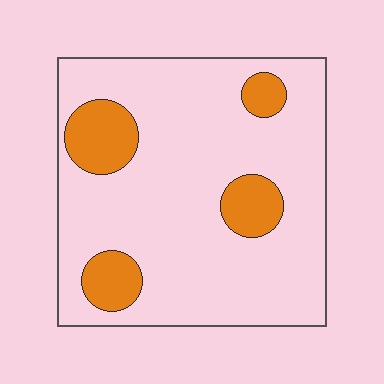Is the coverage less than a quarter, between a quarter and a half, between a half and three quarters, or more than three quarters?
Less than a quarter.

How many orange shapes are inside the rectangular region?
4.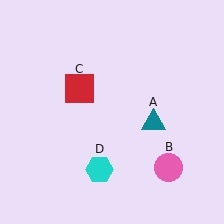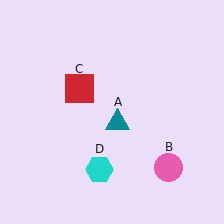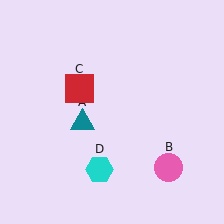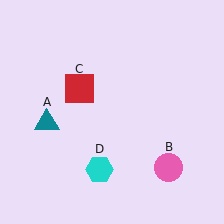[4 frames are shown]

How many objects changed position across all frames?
1 object changed position: teal triangle (object A).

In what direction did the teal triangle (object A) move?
The teal triangle (object A) moved left.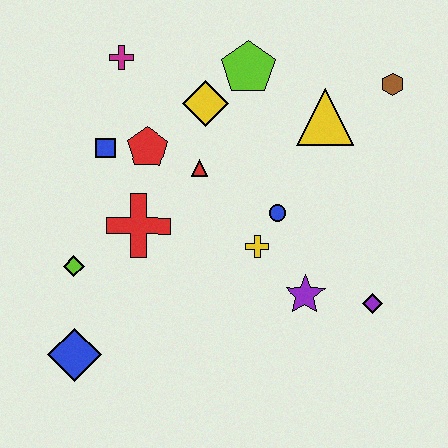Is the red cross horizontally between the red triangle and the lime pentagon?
No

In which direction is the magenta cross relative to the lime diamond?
The magenta cross is above the lime diamond.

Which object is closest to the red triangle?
The red pentagon is closest to the red triangle.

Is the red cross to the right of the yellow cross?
No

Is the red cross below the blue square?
Yes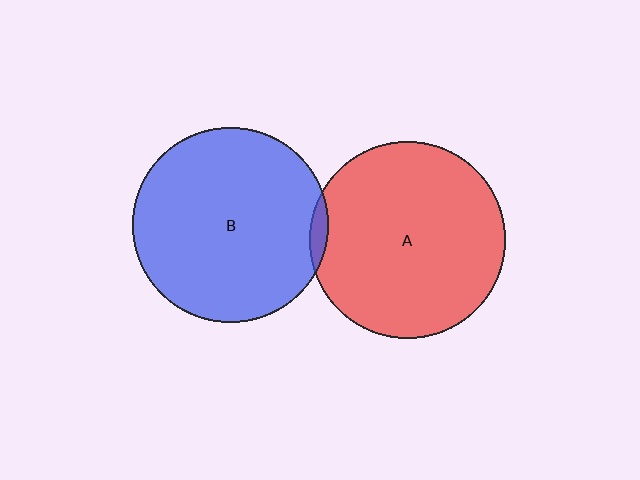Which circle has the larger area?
Circle A (red).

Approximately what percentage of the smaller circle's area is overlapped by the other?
Approximately 5%.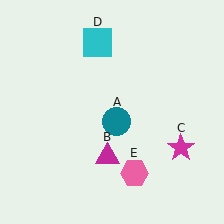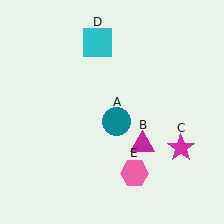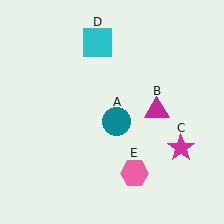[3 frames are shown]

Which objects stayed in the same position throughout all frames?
Teal circle (object A) and magenta star (object C) and cyan square (object D) and pink hexagon (object E) remained stationary.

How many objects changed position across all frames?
1 object changed position: magenta triangle (object B).